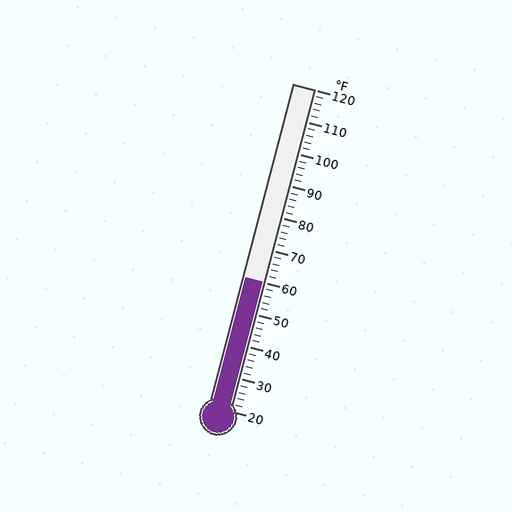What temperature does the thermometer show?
The thermometer shows approximately 60°F.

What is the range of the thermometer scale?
The thermometer scale ranges from 20°F to 120°F.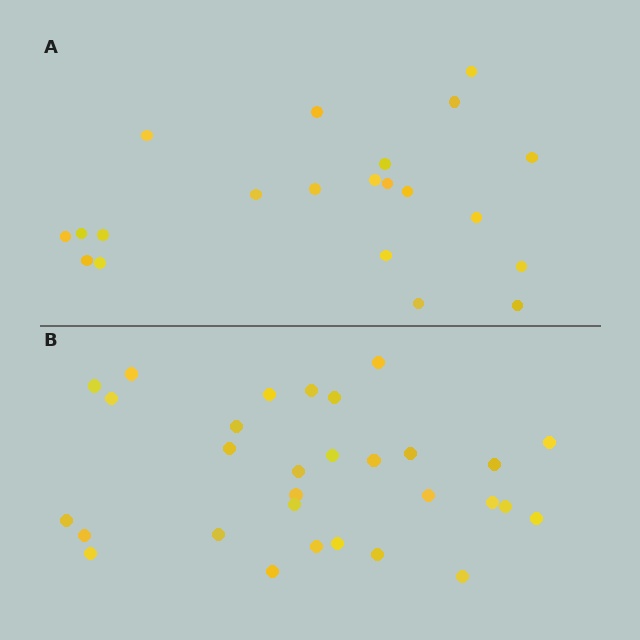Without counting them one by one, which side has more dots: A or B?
Region B (the bottom region) has more dots.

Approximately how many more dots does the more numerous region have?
Region B has roughly 8 or so more dots than region A.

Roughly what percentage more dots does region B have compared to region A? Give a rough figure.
About 45% more.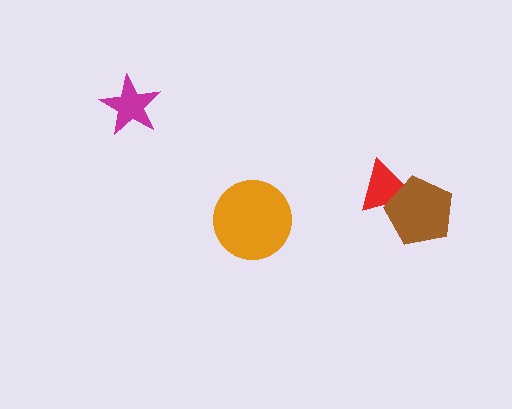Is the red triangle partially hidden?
Yes, it is partially covered by another shape.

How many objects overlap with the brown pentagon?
1 object overlaps with the brown pentagon.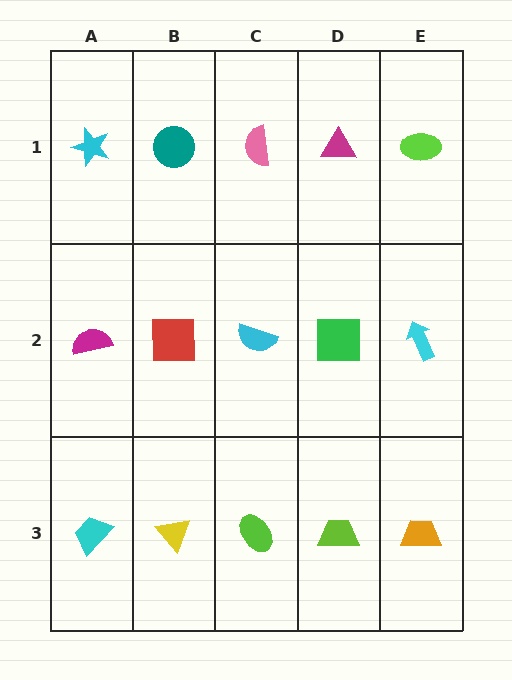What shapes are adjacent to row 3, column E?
A cyan arrow (row 2, column E), a lime trapezoid (row 3, column D).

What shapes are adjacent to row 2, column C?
A pink semicircle (row 1, column C), a lime ellipse (row 3, column C), a red square (row 2, column B), a green square (row 2, column D).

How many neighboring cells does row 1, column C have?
3.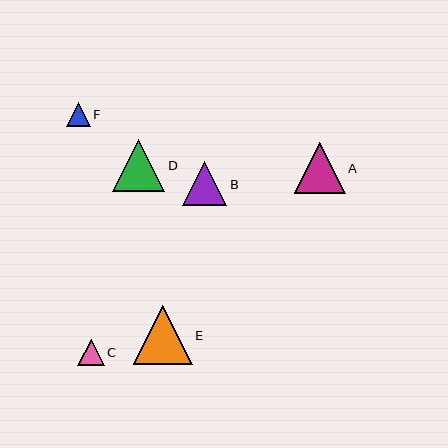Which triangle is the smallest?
Triangle F is the smallest with a size of approximately 23 pixels.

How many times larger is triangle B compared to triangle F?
Triangle B is approximately 1.9 times the size of triangle F.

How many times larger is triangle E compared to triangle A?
Triangle E is approximately 1.2 times the size of triangle A.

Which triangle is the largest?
Triangle E is the largest with a size of approximately 59 pixels.